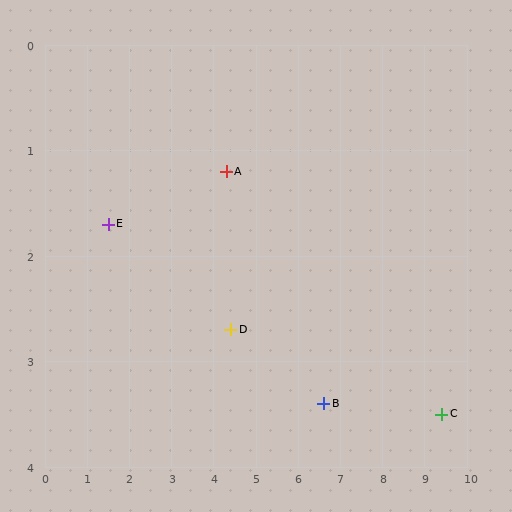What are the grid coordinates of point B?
Point B is at approximately (6.6, 3.4).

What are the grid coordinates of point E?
Point E is at approximately (1.5, 1.7).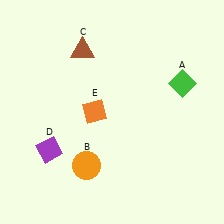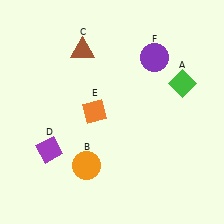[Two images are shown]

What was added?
A purple circle (F) was added in Image 2.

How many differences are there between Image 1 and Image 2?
There is 1 difference between the two images.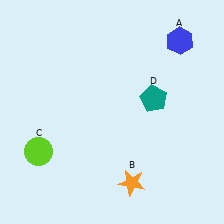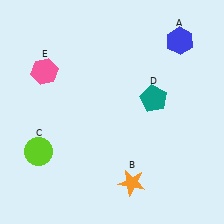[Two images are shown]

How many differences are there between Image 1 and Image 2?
There is 1 difference between the two images.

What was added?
A pink hexagon (E) was added in Image 2.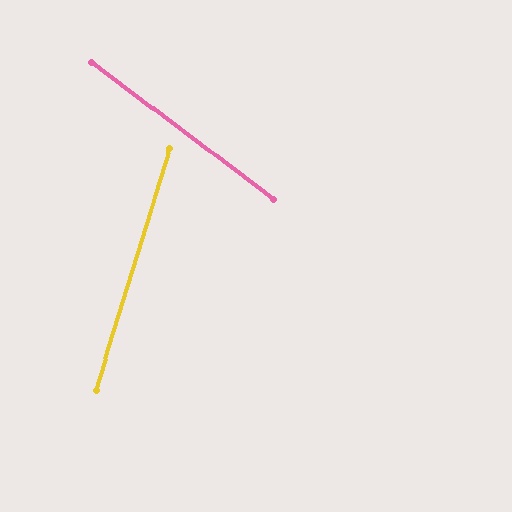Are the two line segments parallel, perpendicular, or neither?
Neither parallel nor perpendicular — they differ by about 70°.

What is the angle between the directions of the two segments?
Approximately 70 degrees.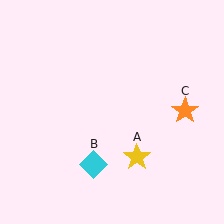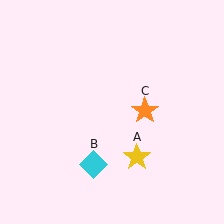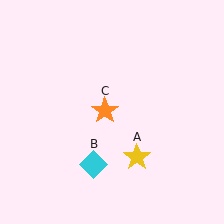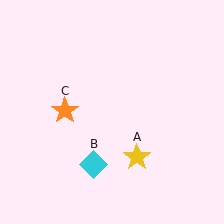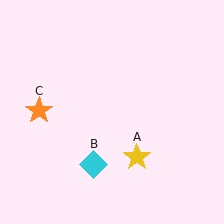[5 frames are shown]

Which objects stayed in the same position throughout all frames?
Yellow star (object A) and cyan diamond (object B) remained stationary.